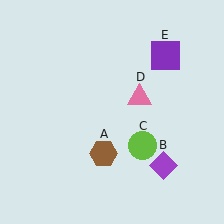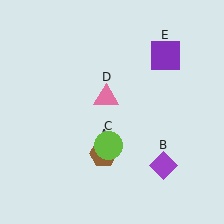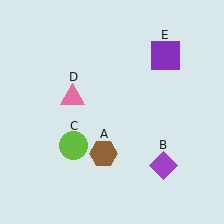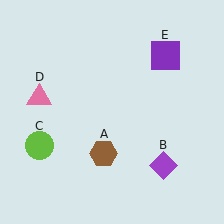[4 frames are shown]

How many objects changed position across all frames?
2 objects changed position: lime circle (object C), pink triangle (object D).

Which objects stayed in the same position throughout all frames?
Brown hexagon (object A) and purple diamond (object B) and purple square (object E) remained stationary.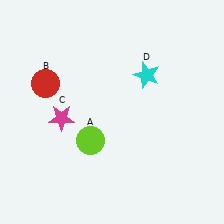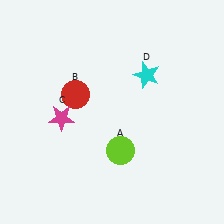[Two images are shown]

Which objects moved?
The objects that moved are: the lime circle (A), the red circle (B).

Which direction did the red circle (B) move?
The red circle (B) moved right.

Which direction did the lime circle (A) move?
The lime circle (A) moved right.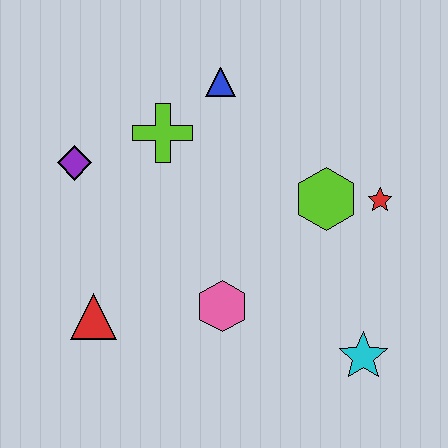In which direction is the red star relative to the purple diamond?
The red star is to the right of the purple diamond.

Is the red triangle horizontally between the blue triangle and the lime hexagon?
No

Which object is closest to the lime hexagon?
The red star is closest to the lime hexagon.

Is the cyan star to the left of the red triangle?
No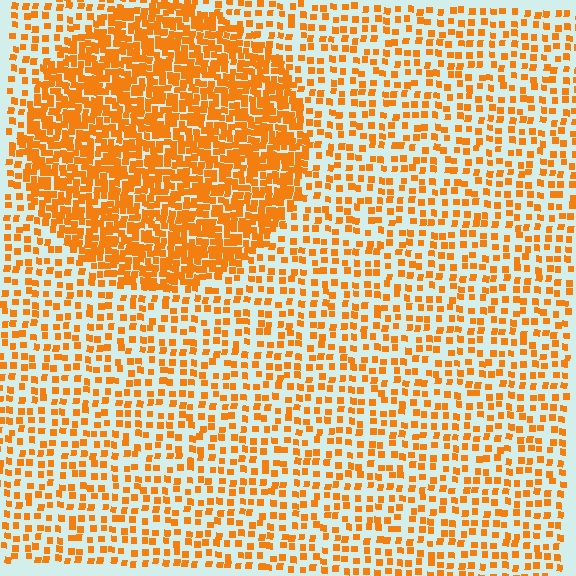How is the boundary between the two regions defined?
The boundary is defined by a change in element density (approximately 2.4x ratio). All elements are the same color, size, and shape.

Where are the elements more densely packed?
The elements are more densely packed inside the circle boundary.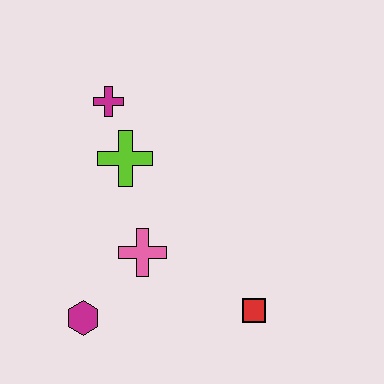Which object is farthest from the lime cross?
The red square is farthest from the lime cross.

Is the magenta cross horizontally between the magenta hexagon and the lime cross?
Yes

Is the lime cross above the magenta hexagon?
Yes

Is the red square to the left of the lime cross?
No